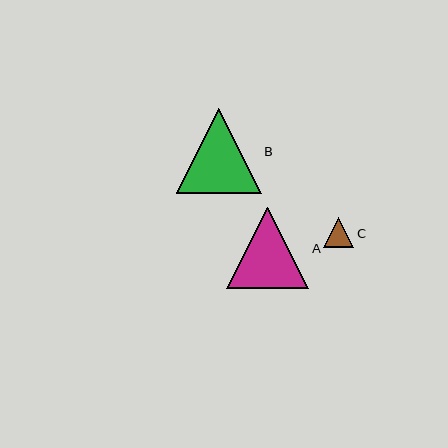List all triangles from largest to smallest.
From largest to smallest: B, A, C.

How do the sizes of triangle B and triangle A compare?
Triangle B and triangle A are approximately the same size.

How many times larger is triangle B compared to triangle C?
Triangle B is approximately 2.8 times the size of triangle C.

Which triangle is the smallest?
Triangle C is the smallest with a size of approximately 30 pixels.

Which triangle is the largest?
Triangle B is the largest with a size of approximately 84 pixels.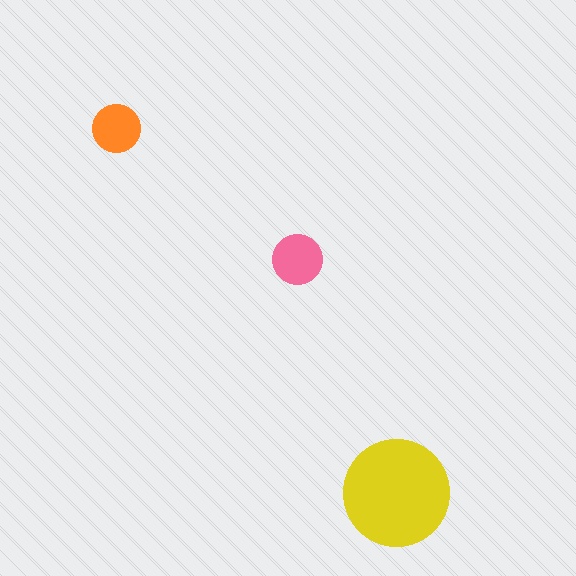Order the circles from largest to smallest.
the yellow one, the pink one, the orange one.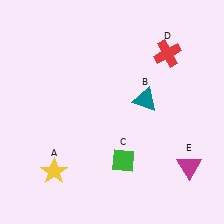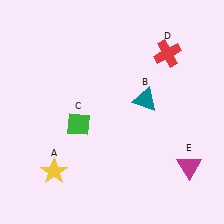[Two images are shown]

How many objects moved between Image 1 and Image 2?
1 object moved between the two images.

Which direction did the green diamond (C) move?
The green diamond (C) moved left.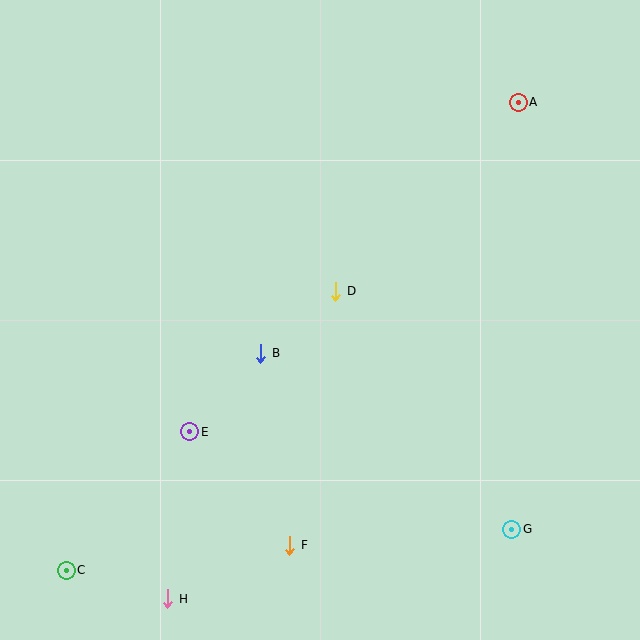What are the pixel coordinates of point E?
Point E is at (190, 432).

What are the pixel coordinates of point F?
Point F is at (290, 545).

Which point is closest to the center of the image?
Point D at (336, 291) is closest to the center.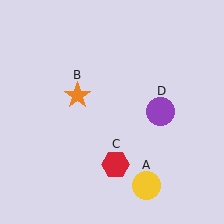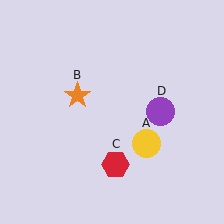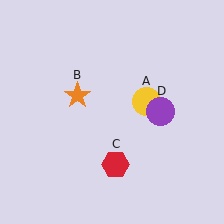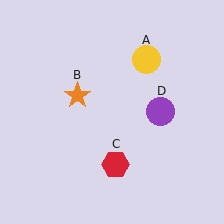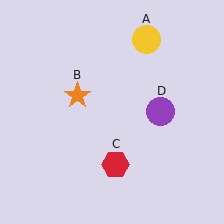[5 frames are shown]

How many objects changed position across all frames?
1 object changed position: yellow circle (object A).